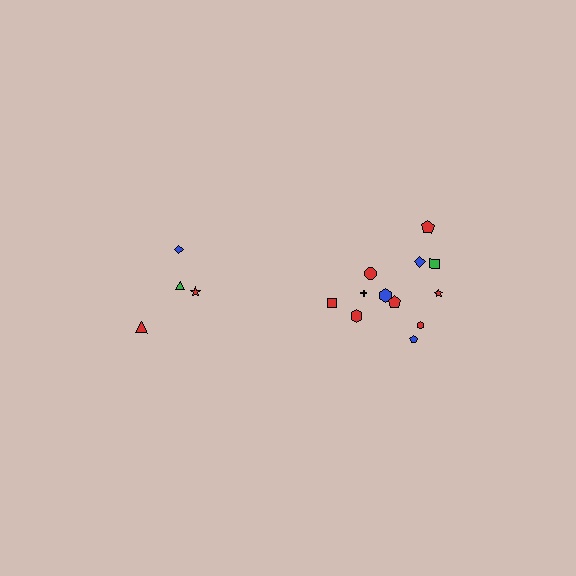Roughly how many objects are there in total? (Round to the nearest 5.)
Roughly 15 objects in total.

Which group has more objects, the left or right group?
The right group.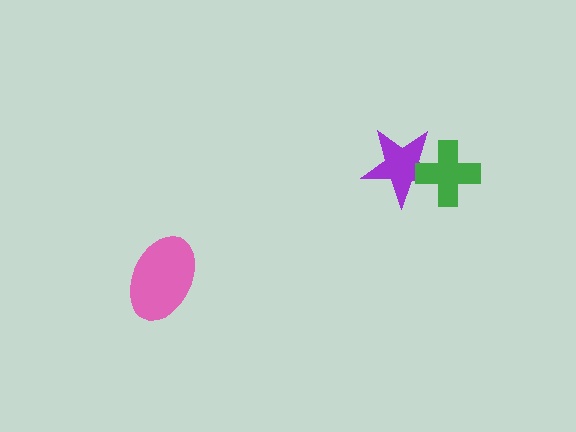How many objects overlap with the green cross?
1 object overlaps with the green cross.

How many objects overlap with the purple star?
1 object overlaps with the purple star.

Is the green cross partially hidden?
No, no other shape covers it.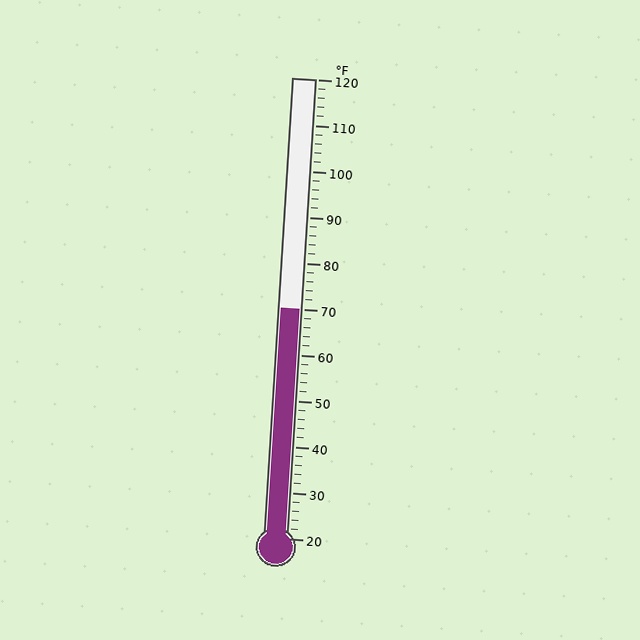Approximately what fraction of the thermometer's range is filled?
The thermometer is filled to approximately 50% of its range.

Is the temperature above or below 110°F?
The temperature is below 110°F.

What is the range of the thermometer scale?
The thermometer scale ranges from 20°F to 120°F.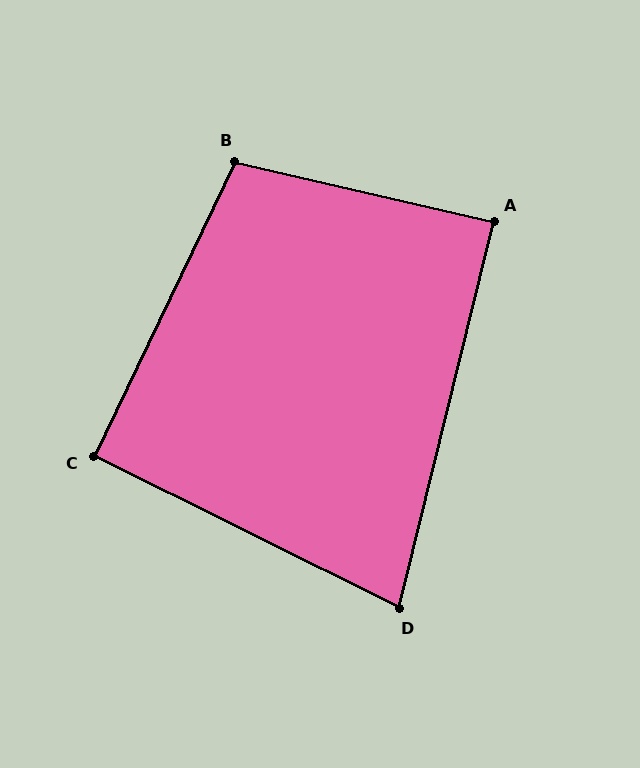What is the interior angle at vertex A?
Approximately 89 degrees (approximately right).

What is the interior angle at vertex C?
Approximately 91 degrees (approximately right).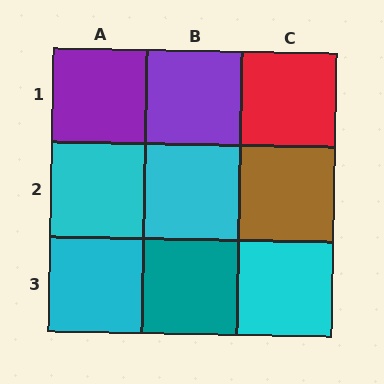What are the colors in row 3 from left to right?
Cyan, teal, cyan.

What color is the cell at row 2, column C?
Brown.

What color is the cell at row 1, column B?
Purple.